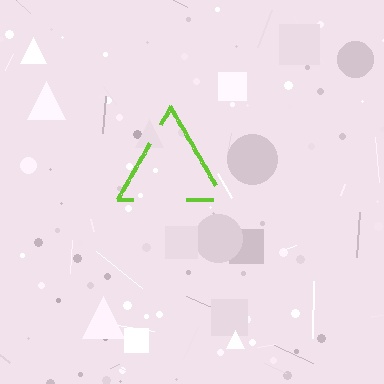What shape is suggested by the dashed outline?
The dashed outline suggests a triangle.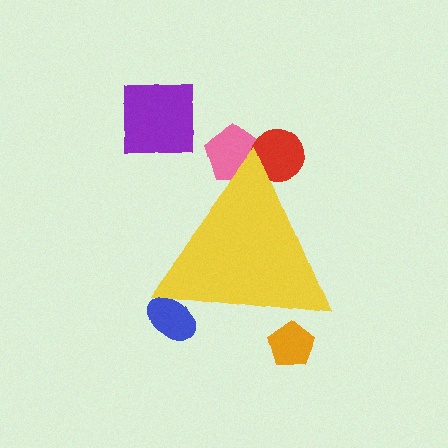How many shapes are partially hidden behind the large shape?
4 shapes are partially hidden.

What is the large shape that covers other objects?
A yellow triangle.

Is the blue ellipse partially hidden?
Yes, the blue ellipse is partially hidden behind the yellow triangle.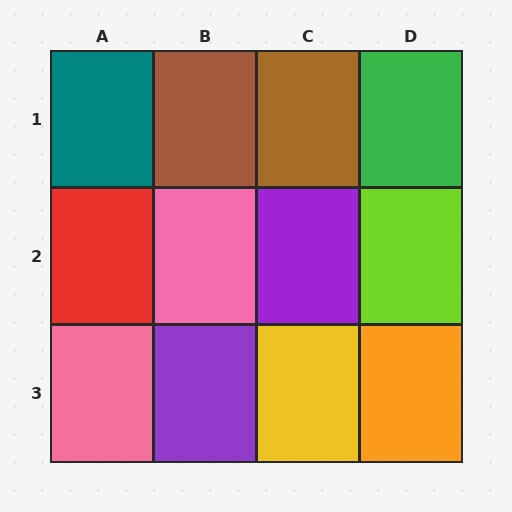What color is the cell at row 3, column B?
Purple.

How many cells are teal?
1 cell is teal.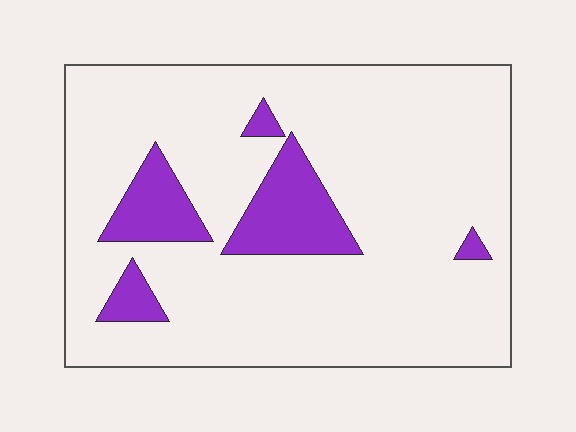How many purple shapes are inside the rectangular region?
5.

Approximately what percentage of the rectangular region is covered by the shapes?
Approximately 15%.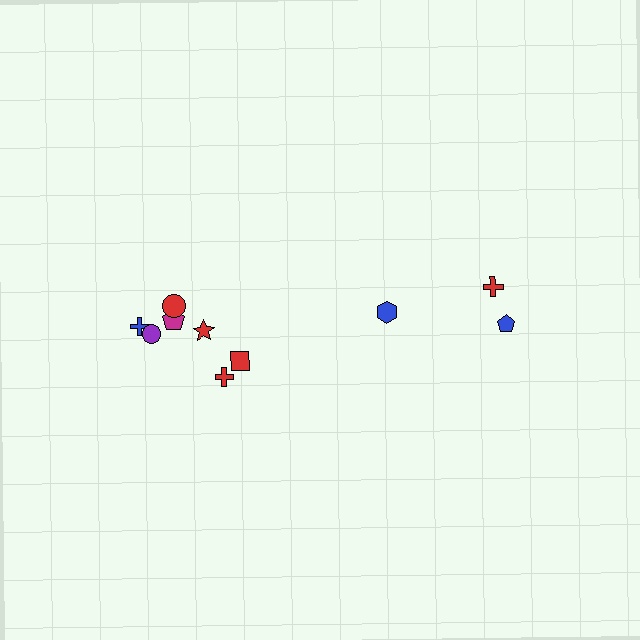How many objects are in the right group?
There are 3 objects.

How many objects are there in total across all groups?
There are 10 objects.